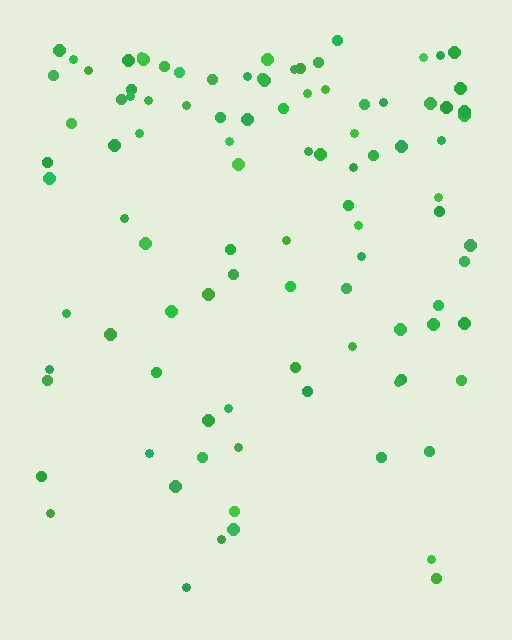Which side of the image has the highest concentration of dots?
The top.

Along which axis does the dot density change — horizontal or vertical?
Vertical.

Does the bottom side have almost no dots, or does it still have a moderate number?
Still a moderate number, just noticeably fewer than the top.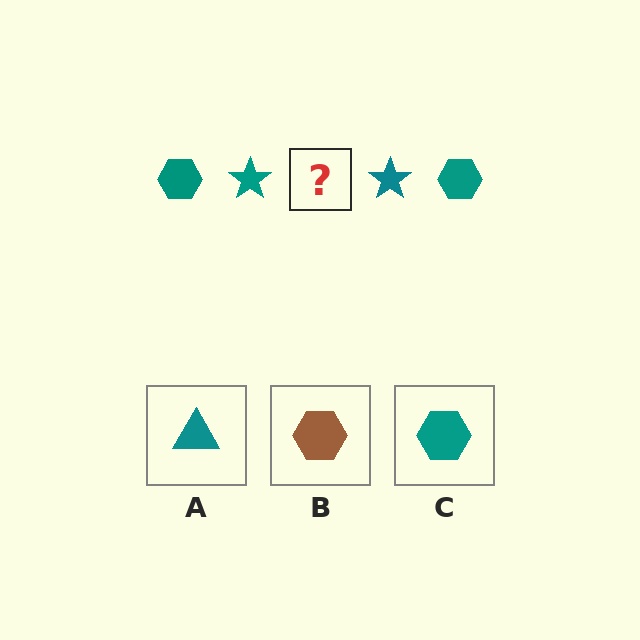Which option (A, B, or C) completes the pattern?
C.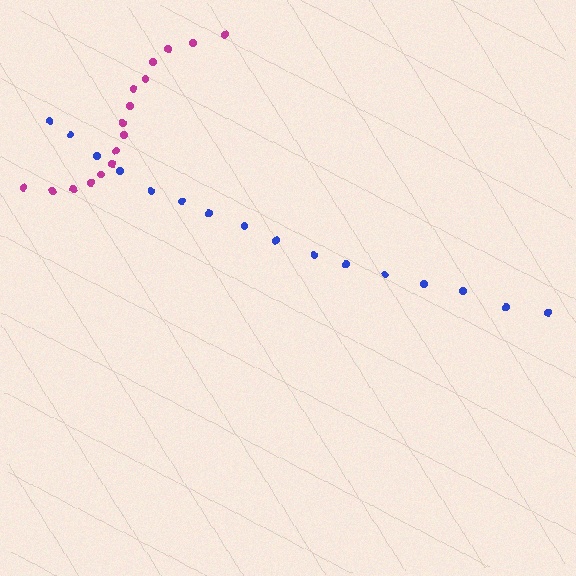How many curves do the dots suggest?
There are 2 distinct paths.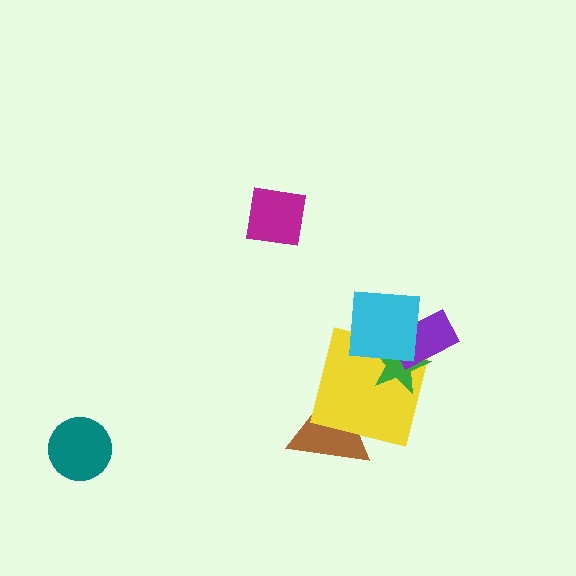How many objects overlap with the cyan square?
3 objects overlap with the cyan square.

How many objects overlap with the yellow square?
3 objects overlap with the yellow square.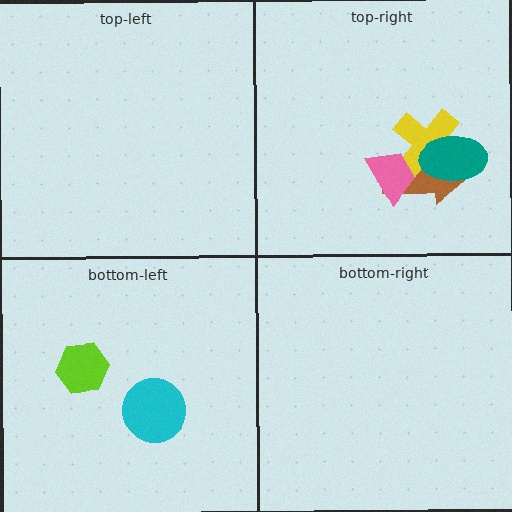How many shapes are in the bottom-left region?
2.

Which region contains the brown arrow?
The top-right region.